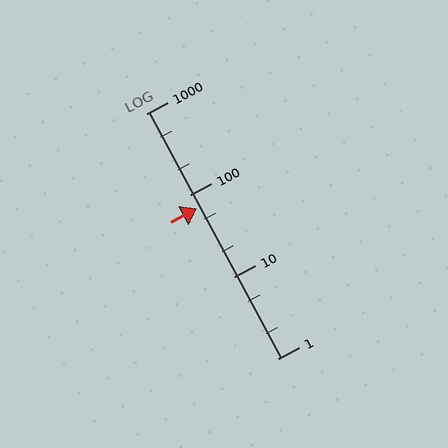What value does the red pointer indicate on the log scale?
The pointer indicates approximately 69.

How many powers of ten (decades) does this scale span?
The scale spans 3 decades, from 1 to 1000.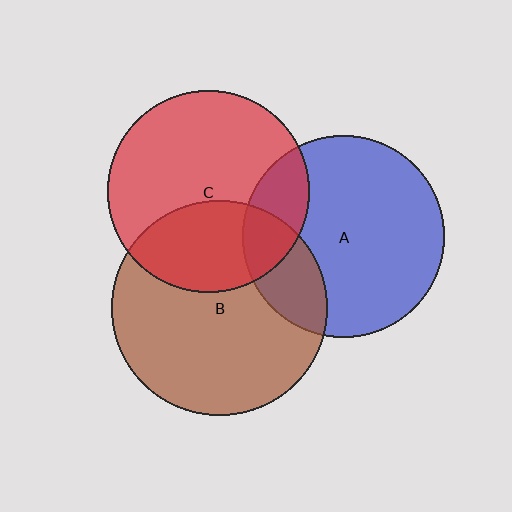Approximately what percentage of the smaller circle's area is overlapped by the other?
Approximately 35%.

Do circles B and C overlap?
Yes.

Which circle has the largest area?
Circle B (brown).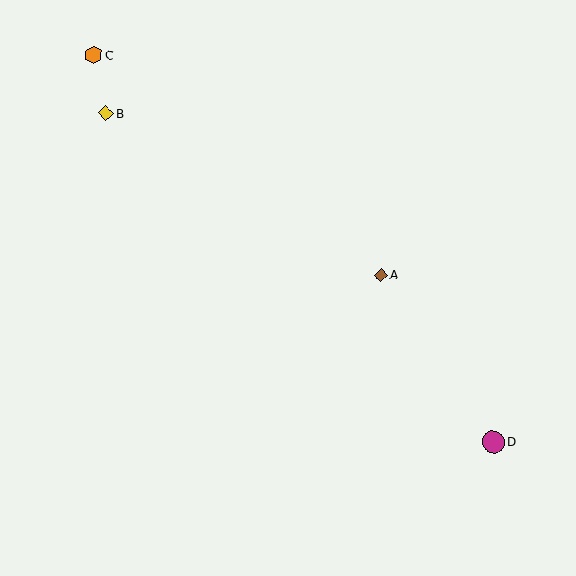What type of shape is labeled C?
Shape C is an orange hexagon.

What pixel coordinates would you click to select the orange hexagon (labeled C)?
Click at (93, 55) to select the orange hexagon C.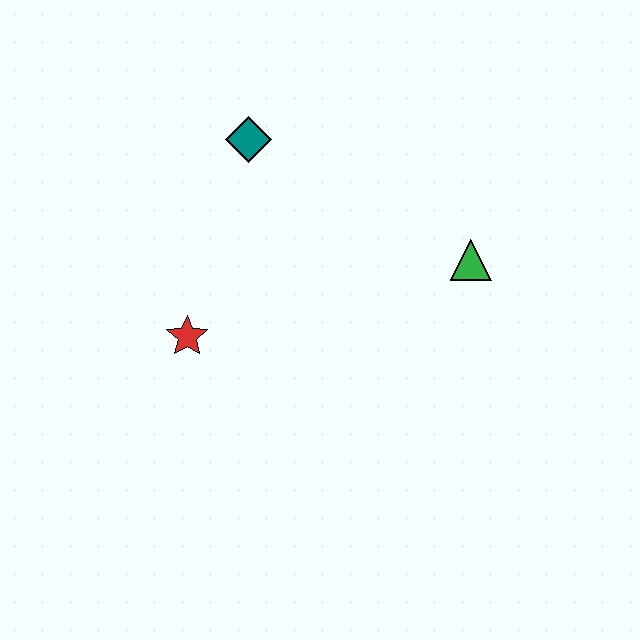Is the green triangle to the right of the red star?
Yes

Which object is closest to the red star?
The teal diamond is closest to the red star.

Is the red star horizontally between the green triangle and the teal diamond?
No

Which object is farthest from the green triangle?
The red star is farthest from the green triangle.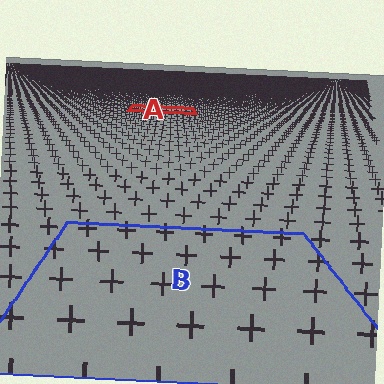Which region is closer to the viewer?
Region B is closer. The texture elements there are larger and more spread out.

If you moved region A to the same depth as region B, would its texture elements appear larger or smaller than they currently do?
They would appear larger. At a closer depth, the same texture elements are projected at a bigger on-screen size.